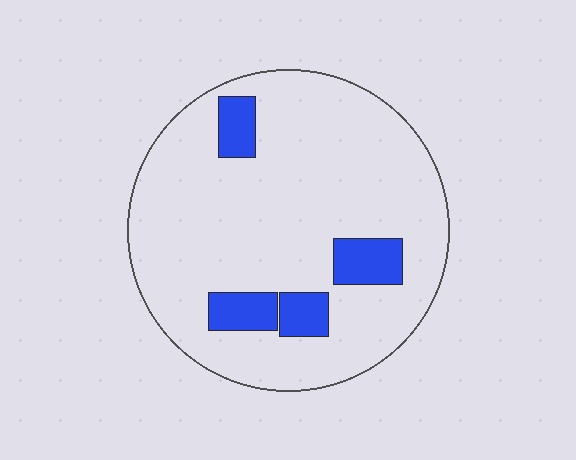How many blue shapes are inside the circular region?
4.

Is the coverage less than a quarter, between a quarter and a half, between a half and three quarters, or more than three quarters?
Less than a quarter.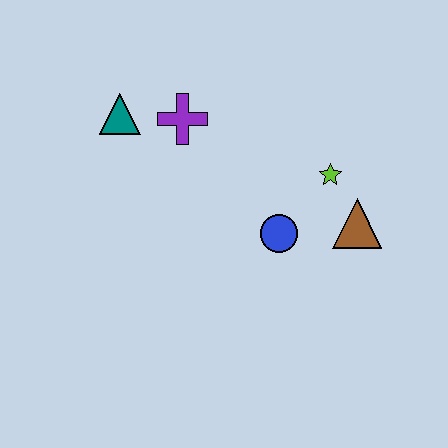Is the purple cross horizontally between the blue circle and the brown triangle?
No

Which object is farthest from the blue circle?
The teal triangle is farthest from the blue circle.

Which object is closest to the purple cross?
The teal triangle is closest to the purple cross.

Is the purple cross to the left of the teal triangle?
No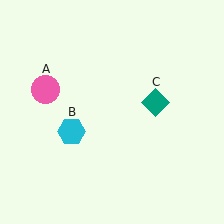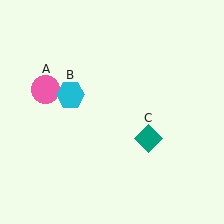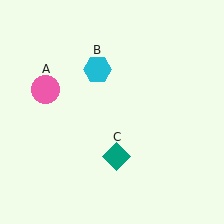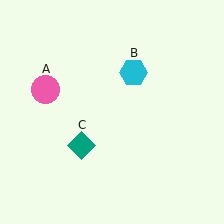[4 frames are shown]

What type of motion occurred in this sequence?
The cyan hexagon (object B), teal diamond (object C) rotated clockwise around the center of the scene.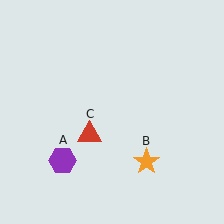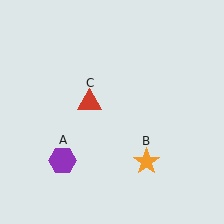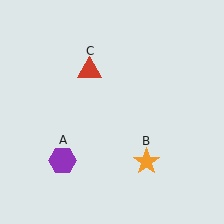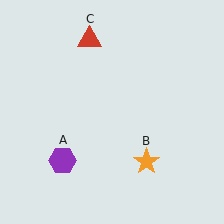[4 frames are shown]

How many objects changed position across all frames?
1 object changed position: red triangle (object C).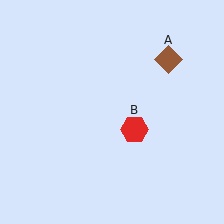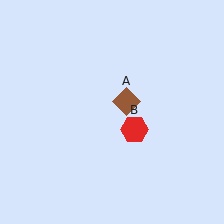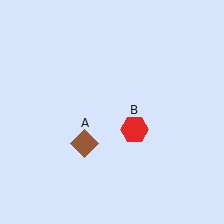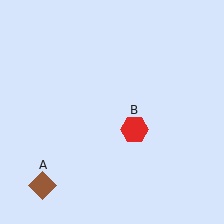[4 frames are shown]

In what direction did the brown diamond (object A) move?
The brown diamond (object A) moved down and to the left.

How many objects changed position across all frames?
1 object changed position: brown diamond (object A).